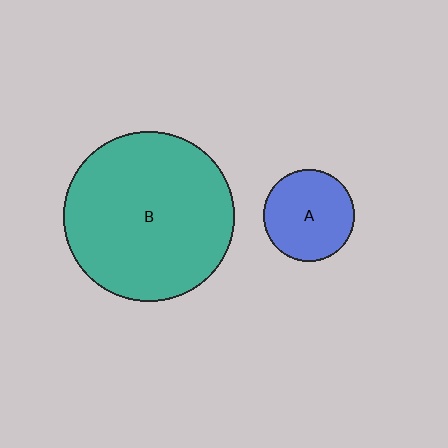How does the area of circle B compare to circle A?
Approximately 3.5 times.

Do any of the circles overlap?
No, none of the circles overlap.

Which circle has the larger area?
Circle B (teal).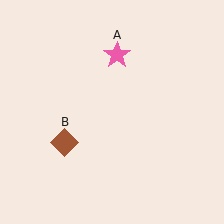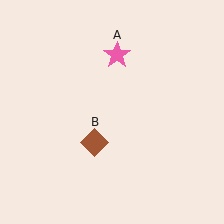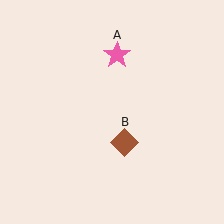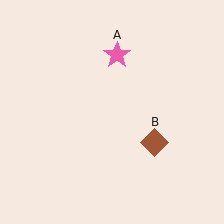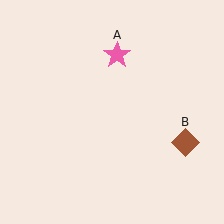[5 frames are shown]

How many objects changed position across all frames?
1 object changed position: brown diamond (object B).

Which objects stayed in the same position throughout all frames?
Pink star (object A) remained stationary.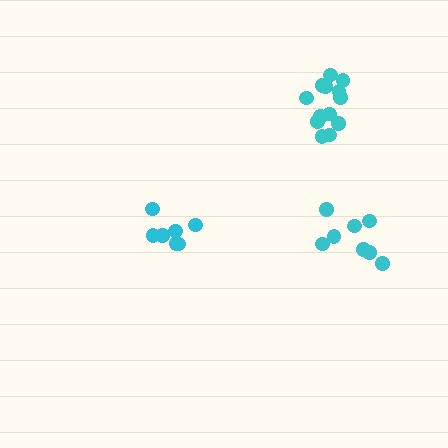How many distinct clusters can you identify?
There are 3 distinct clusters.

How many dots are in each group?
Group 1: 7 dots, Group 2: 8 dots, Group 3: 13 dots (28 total).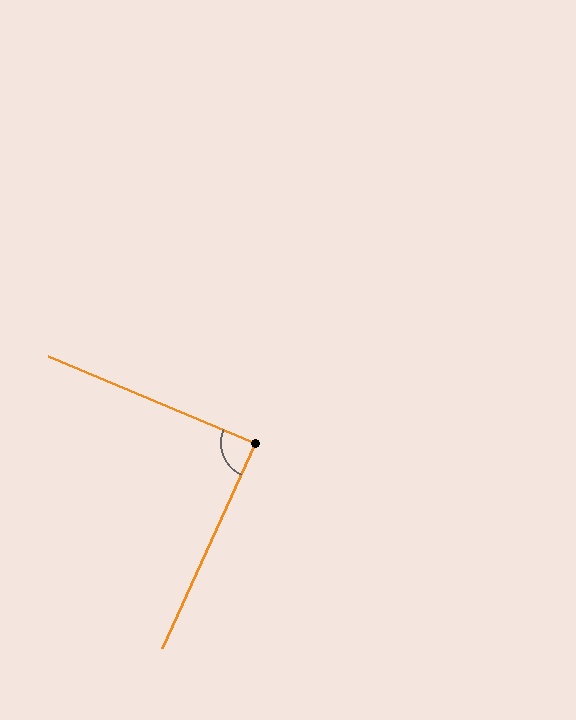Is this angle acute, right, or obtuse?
It is approximately a right angle.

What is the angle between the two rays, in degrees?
Approximately 88 degrees.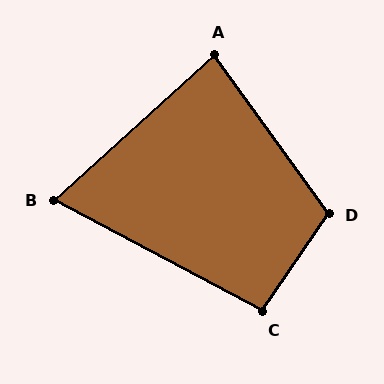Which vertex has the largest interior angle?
D, at approximately 110 degrees.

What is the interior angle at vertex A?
Approximately 84 degrees (acute).